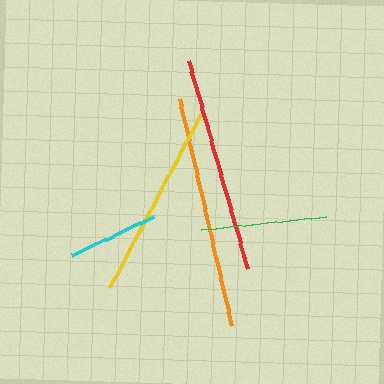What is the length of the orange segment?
The orange segment is approximately 233 pixels long.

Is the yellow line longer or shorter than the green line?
The yellow line is longer than the green line.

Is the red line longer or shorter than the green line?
The red line is longer than the green line.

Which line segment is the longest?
The orange line is the longest at approximately 233 pixels.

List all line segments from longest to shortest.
From longest to shortest: orange, red, yellow, green, cyan.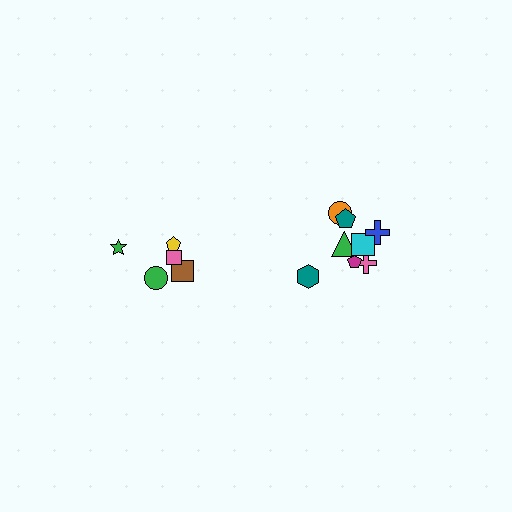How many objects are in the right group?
There are 8 objects.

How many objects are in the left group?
There are 5 objects.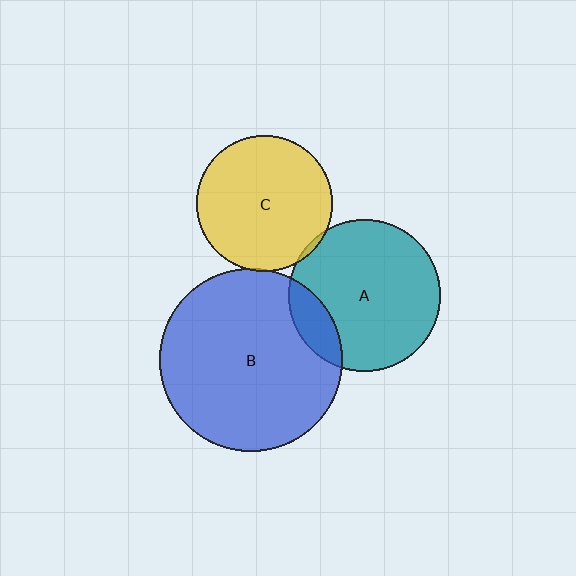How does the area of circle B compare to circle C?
Approximately 1.8 times.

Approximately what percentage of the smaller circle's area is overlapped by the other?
Approximately 5%.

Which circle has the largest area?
Circle B (blue).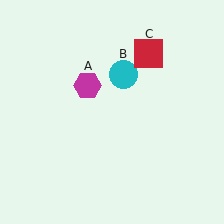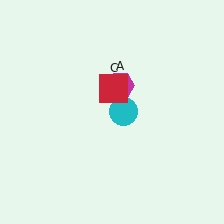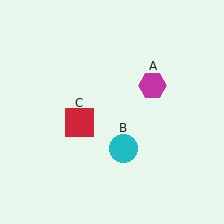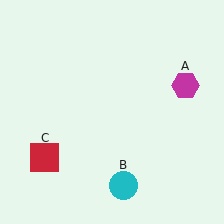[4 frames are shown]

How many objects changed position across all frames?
3 objects changed position: magenta hexagon (object A), cyan circle (object B), red square (object C).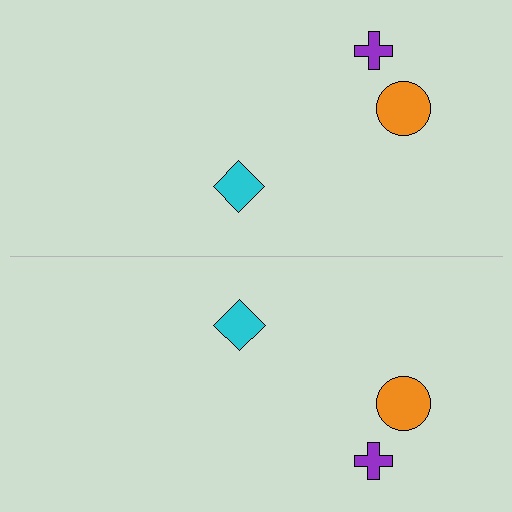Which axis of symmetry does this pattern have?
The pattern has a horizontal axis of symmetry running through the center of the image.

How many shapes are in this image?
There are 6 shapes in this image.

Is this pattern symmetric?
Yes, this pattern has bilateral (reflection) symmetry.